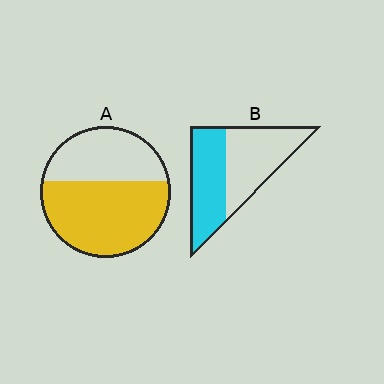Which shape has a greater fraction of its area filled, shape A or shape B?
Shape A.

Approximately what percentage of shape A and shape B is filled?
A is approximately 60% and B is approximately 45%.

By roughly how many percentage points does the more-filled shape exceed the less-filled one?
By roughly 15 percentage points (A over B).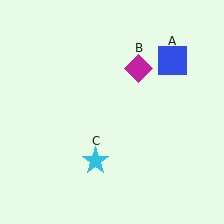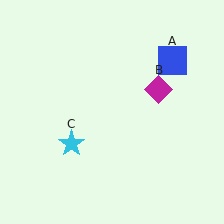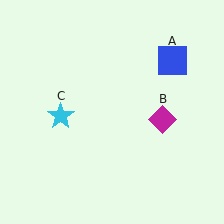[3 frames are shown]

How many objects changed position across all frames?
2 objects changed position: magenta diamond (object B), cyan star (object C).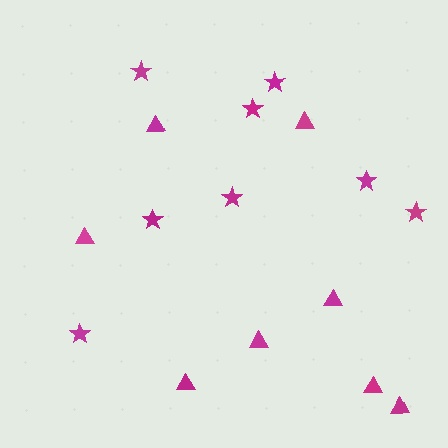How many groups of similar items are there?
There are 2 groups: one group of stars (8) and one group of triangles (8).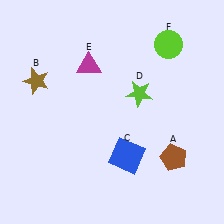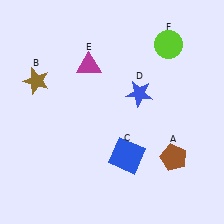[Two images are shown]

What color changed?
The star (D) changed from lime in Image 1 to blue in Image 2.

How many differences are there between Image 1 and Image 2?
There is 1 difference between the two images.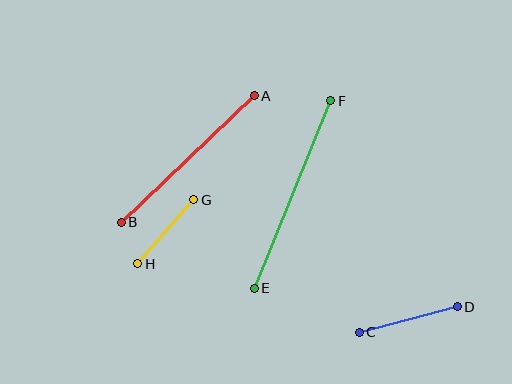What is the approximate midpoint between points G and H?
The midpoint is at approximately (166, 232) pixels.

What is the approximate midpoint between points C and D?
The midpoint is at approximately (408, 319) pixels.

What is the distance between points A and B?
The distance is approximately 183 pixels.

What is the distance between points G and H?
The distance is approximately 85 pixels.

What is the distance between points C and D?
The distance is approximately 101 pixels.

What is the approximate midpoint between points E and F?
The midpoint is at approximately (293, 194) pixels.